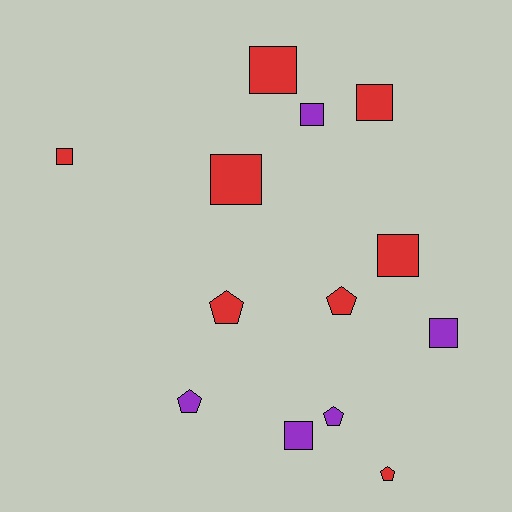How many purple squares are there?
There are 3 purple squares.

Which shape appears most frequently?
Square, with 8 objects.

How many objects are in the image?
There are 13 objects.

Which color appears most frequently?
Red, with 8 objects.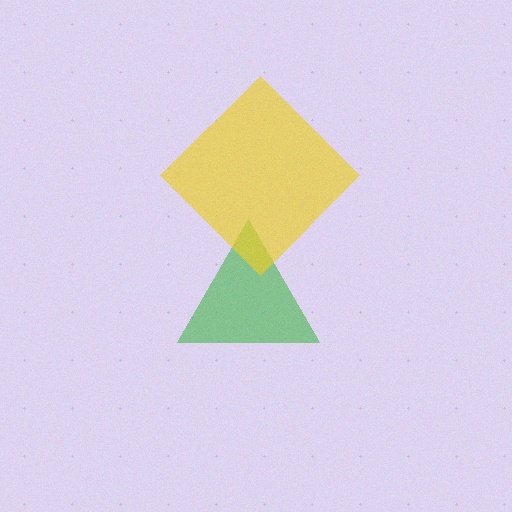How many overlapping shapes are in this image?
There are 2 overlapping shapes in the image.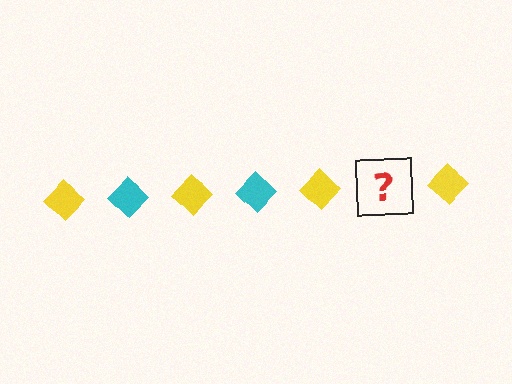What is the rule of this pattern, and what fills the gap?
The rule is that the pattern cycles through yellow, cyan diamonds. The gap should be filled with a cyan diamond.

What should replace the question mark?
The question mark should be replaced with a cyan diamond.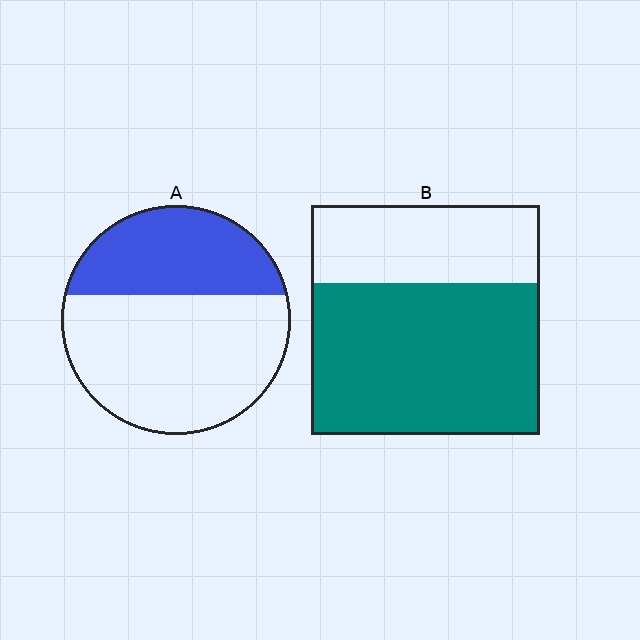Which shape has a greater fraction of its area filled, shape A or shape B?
Shape B.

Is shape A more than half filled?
No.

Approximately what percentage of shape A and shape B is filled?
A is approximately 35% and B is approximately 65%.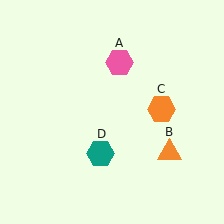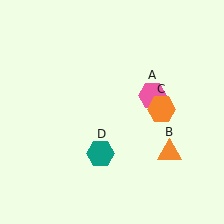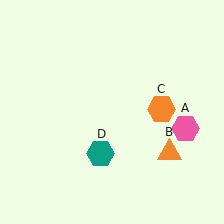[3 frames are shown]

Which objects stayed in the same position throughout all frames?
Orange triangle (object B) and orange hexagon (object C) and teal hexagon (object D) remained stationary.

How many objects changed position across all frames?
1 object changed position: pink hexagon (object A).